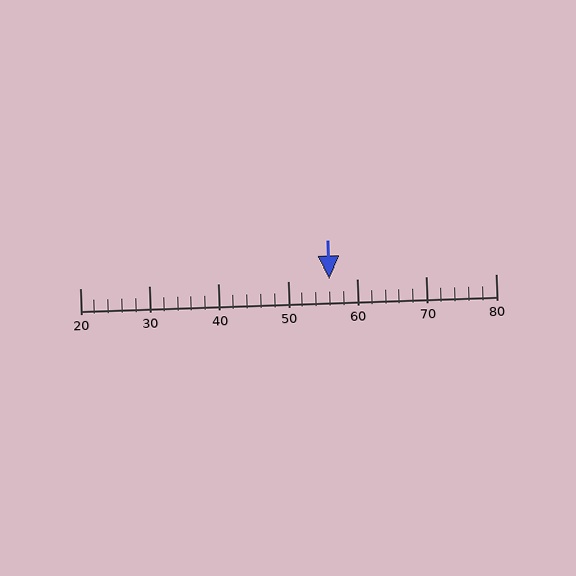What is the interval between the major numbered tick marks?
The major tick marks are spaced 10 units apart.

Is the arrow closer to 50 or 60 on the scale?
The arrow is closer to 60.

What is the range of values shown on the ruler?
The ruler shows values from 20 to 80.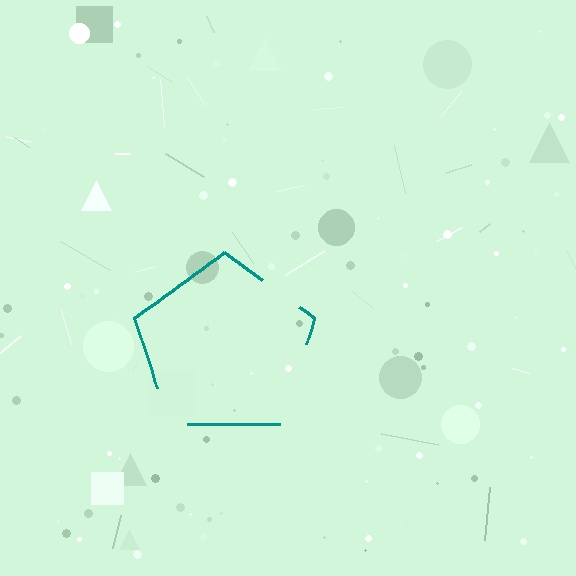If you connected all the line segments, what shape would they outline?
They would outline a pentagon.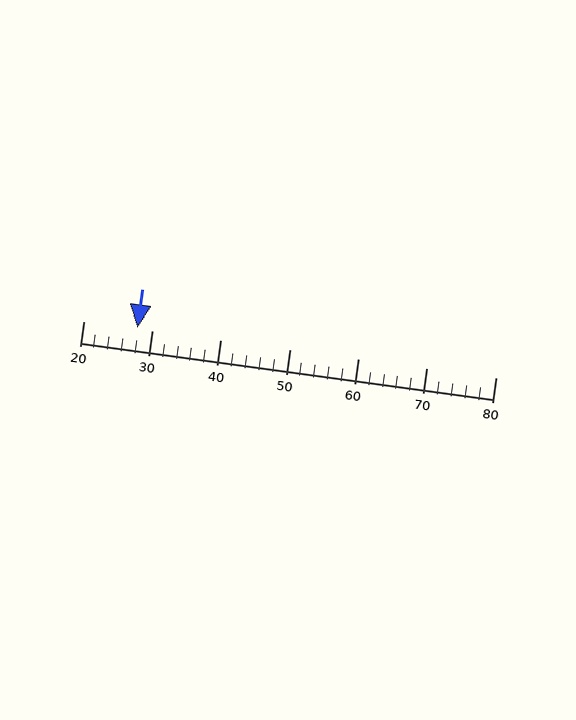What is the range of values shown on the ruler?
The ruler shows values from 20 to 80.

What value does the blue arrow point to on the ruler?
The blue arrow points to approximately 28.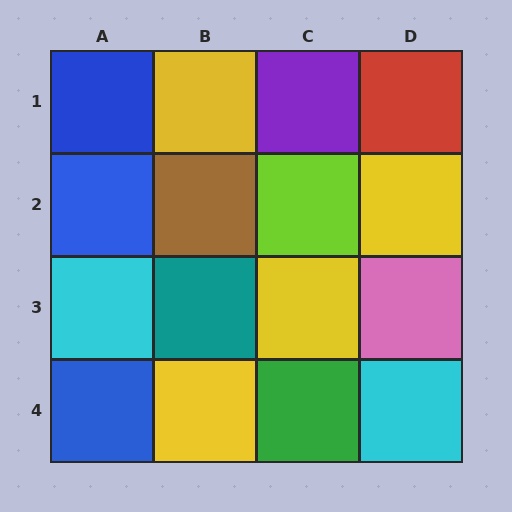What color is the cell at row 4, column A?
Blue.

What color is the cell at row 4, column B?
Yellow.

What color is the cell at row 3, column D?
Pink.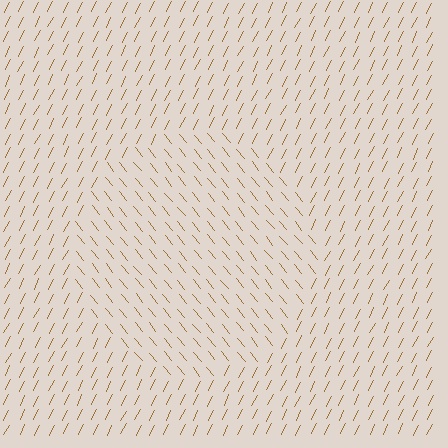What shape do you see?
I see a circle.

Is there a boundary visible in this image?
Yes, there is a texture boundary formed by a change in line orientation.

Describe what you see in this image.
The image is filled with small brown line segments. A circle region in the image has lines oriented differently from the surrounding lines, creating a visible texture boundary.